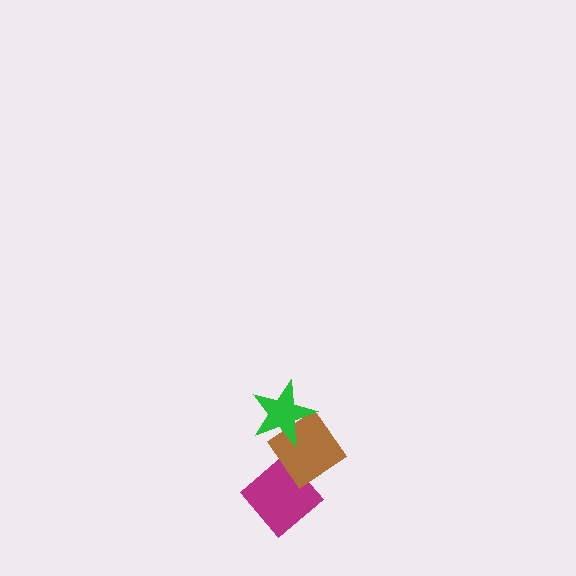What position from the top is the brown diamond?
The brown diamond is 2nd from the top.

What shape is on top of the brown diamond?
The green star is on top of the brown diamond.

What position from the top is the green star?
The green star is 1st from the top.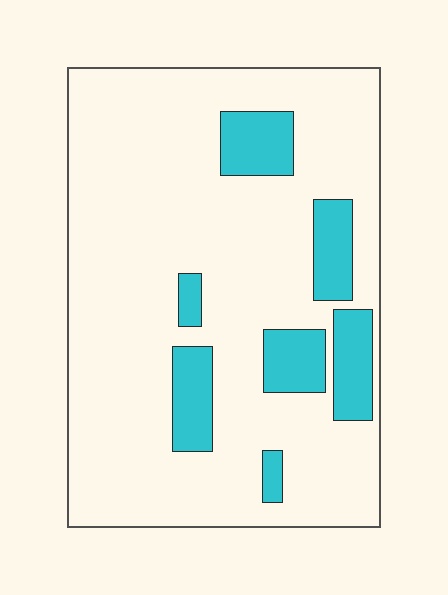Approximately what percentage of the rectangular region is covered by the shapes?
Approximately 15%.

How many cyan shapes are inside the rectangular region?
7.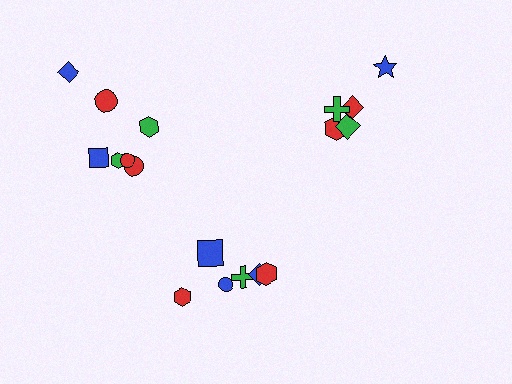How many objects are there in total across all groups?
There are 18 objects.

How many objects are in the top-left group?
There are 7 objects.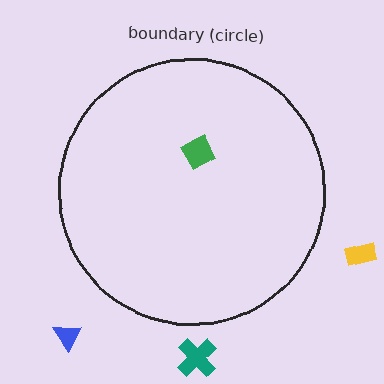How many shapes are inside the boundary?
1 inside, 3 outside.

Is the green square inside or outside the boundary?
Inside.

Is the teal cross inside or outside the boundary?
Outside.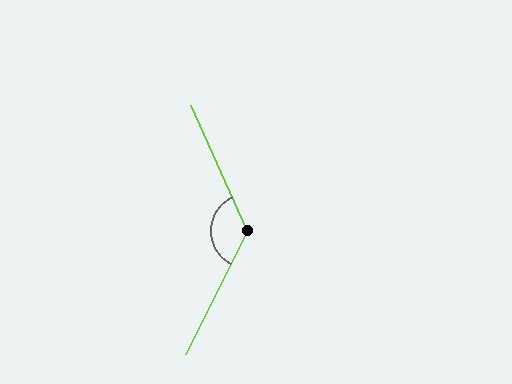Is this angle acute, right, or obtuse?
It is obtuse.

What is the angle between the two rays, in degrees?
Approximately 129 degrees.